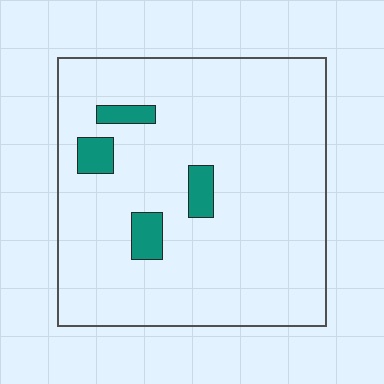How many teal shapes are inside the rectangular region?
4.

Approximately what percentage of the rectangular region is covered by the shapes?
Approximately 5%.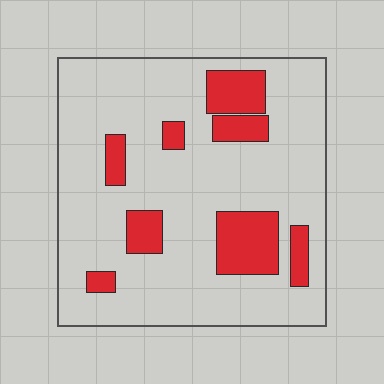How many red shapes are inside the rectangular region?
8.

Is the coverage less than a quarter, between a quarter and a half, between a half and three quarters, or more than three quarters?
Less than a quarter.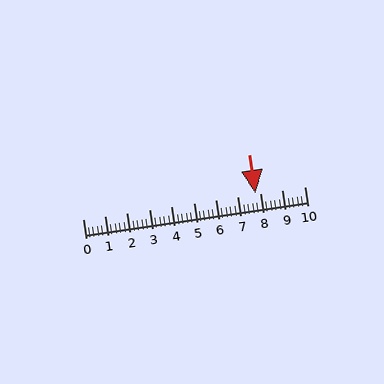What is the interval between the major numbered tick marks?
The major tick marks are spaced 1 units apart.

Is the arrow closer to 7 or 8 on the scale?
The arrow is closer to 8.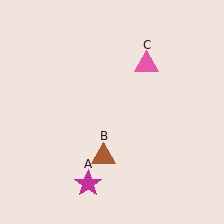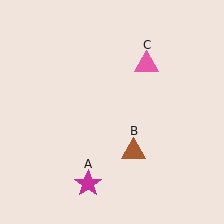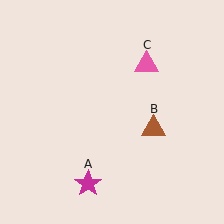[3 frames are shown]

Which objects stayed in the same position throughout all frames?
Magenta star (object A) and pink triangle (object C) remained stationary.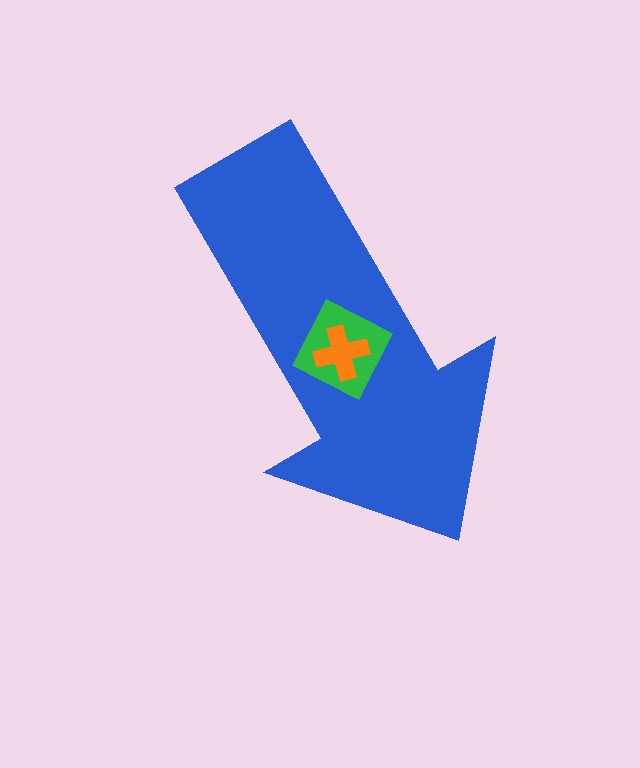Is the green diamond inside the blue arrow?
Yes.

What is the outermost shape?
The blue arrow.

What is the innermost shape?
The orange cross.